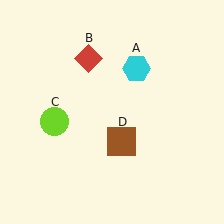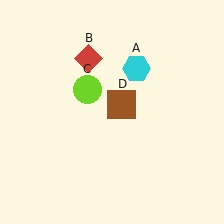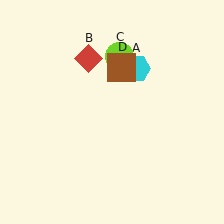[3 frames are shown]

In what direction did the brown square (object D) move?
The brown square (object D) moved up.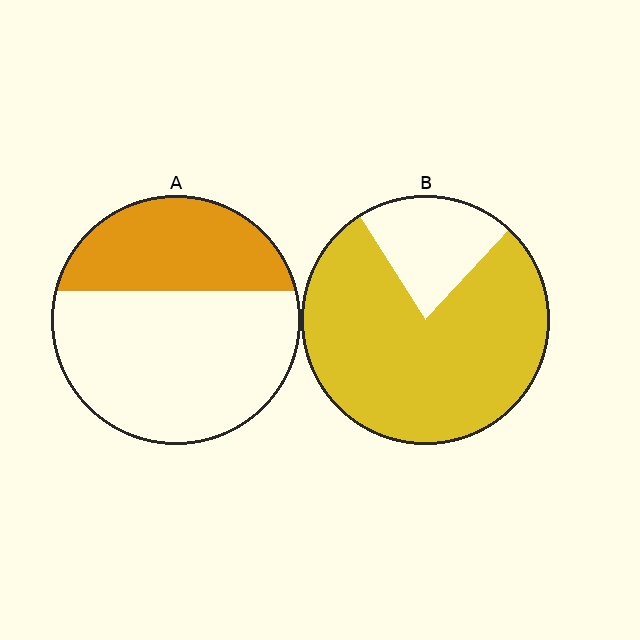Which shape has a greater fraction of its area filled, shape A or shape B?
Shape B.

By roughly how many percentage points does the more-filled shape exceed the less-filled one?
By roughly 45 percentage points (B over A).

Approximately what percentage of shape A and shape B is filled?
A is approximately 35% and B is approximately 80%.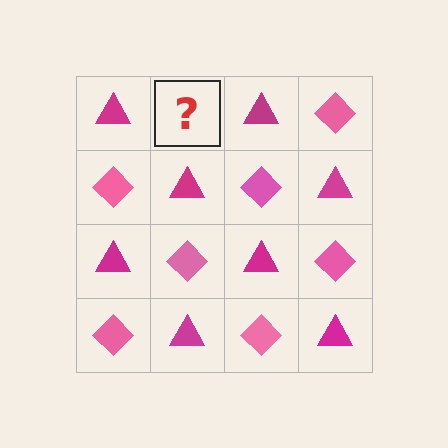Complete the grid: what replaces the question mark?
The question mark should be replaced with a pink diamond.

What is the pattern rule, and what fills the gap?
The rule is that it alternates magenta triangle and pink diamond in a checkerboard pattern. The gap should be filled with a pink diamond.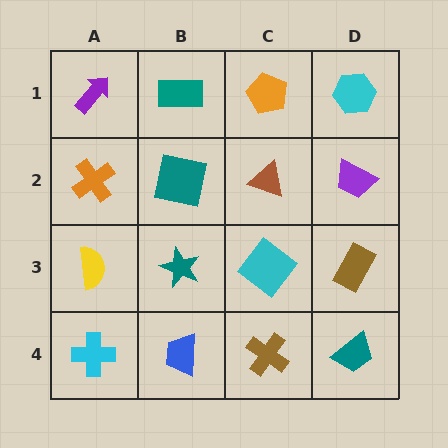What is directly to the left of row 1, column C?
A teal rectangle.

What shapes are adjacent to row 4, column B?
A teal star (row 3, column B), a cyan cross (row 4, column A), a brown cross (row 4, column C).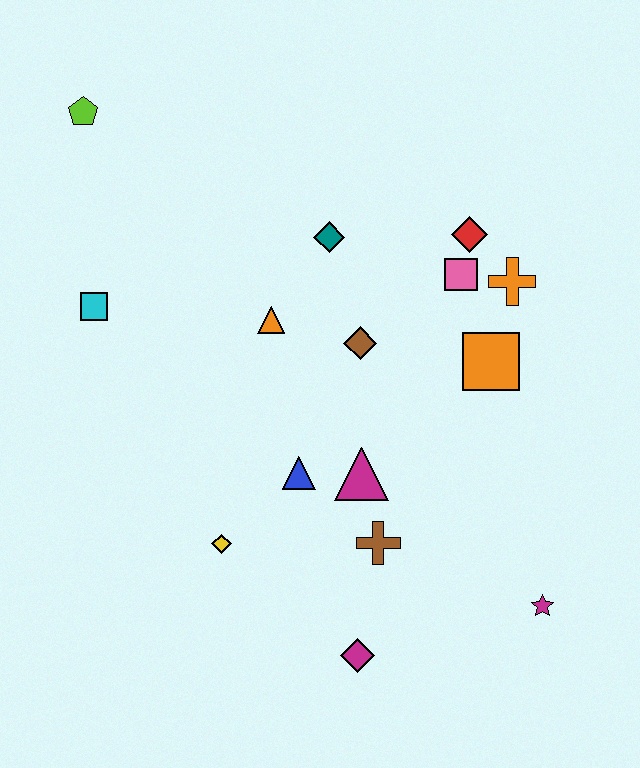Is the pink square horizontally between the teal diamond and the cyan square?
No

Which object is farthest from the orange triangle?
The magenta star is farthest from the orange triangle.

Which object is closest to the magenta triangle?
The blue triangle is closest to the magenta triangle.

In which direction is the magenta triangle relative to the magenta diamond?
The magenta triangle is above the magenta diamond.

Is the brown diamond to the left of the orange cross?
Yes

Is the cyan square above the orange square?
Yes